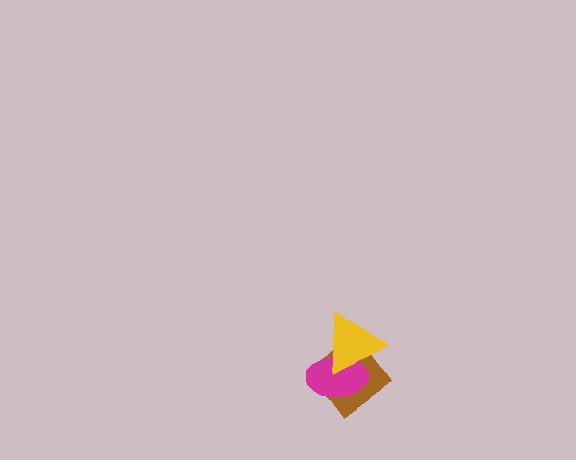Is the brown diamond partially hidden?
Yes, it is partially covered by another shape.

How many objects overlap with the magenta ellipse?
2 objects overlap with the magenta ellipse.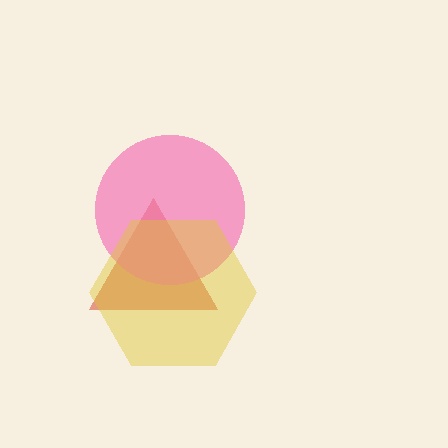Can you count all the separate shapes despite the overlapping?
Yes, there are 3 separate shapes.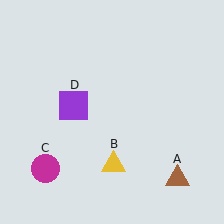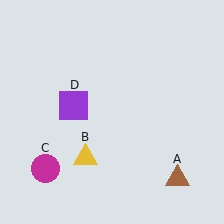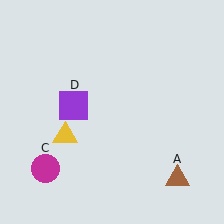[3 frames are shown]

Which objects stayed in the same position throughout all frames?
Brown triangle (object A) and magenta circle (object C) and purple square (object D) remained stationary.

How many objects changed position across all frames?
1 object changed position: yellow triangle (object B).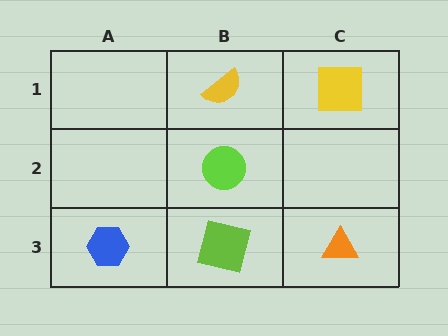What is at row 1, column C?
A yellow square.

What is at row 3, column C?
An orange triangle.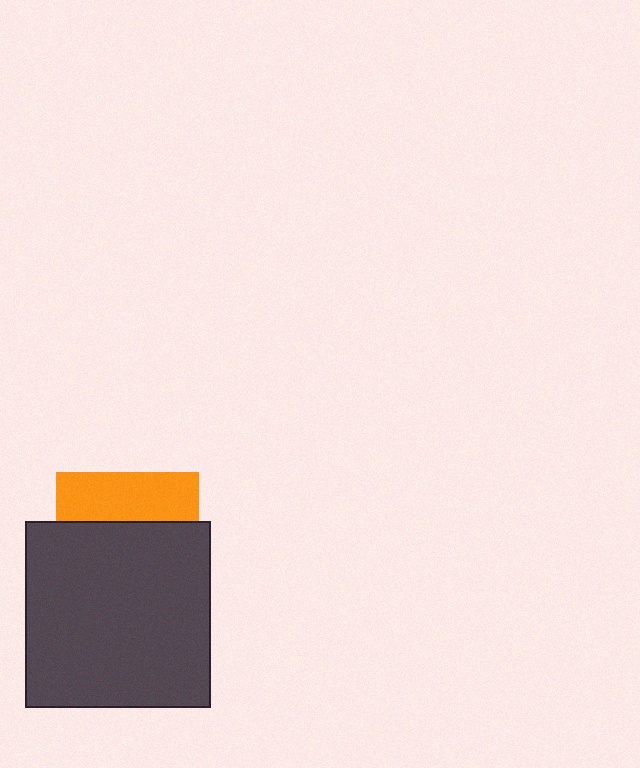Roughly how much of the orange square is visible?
A small part of it is visible (roughly 35%).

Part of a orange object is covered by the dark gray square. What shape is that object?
It is a square.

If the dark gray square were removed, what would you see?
You would see the complete orange square.